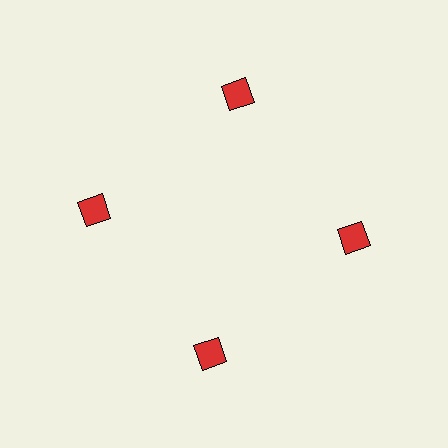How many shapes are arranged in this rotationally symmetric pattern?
There are 4 shapes, arranged in 4 groups of 1.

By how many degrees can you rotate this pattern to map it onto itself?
The pattern maps onto itself every 90 degrees of rotation.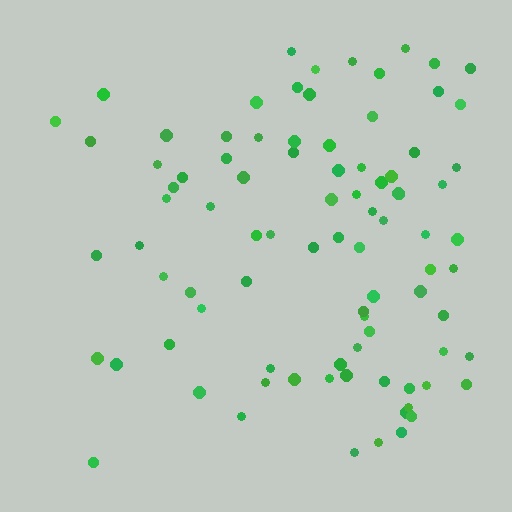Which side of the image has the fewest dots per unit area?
The left.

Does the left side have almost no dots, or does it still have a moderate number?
Still a moderate number, just noticeably fewer than the right.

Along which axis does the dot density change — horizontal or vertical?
Horizontal.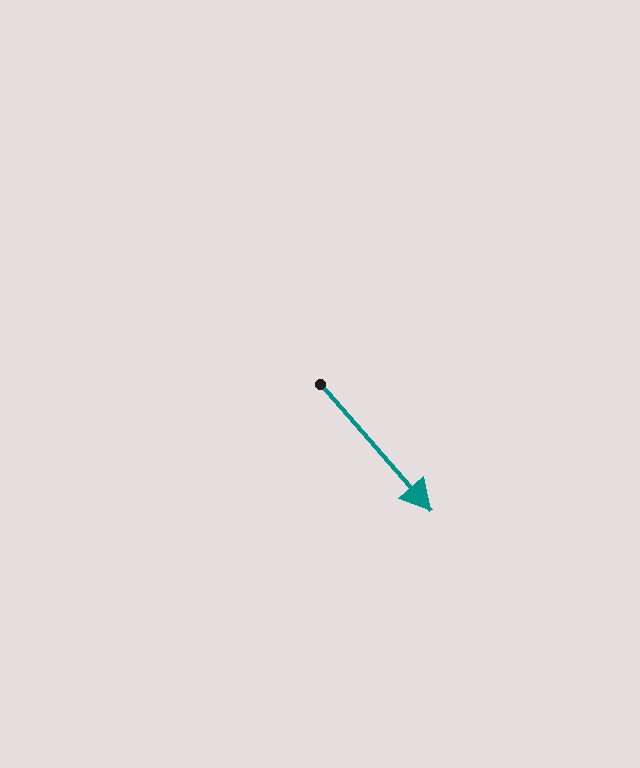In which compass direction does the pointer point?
Southeast.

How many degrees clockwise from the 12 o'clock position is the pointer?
Approximately 139 degrees.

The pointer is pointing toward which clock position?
Roughly 5 o'clock.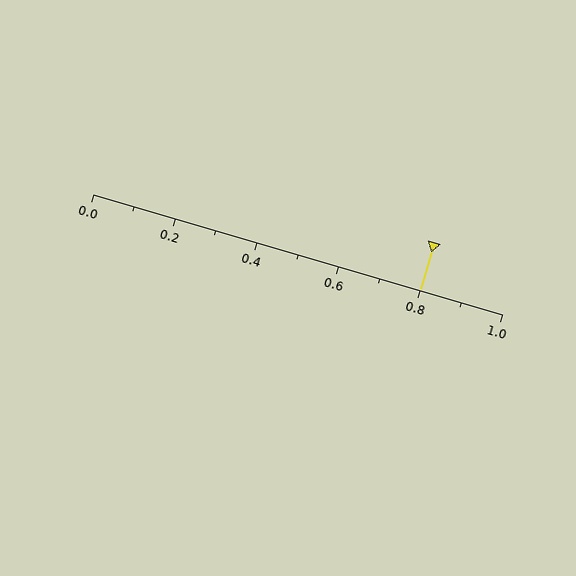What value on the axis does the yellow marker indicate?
The marker indicates approximately 0.8.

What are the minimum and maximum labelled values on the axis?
The axis runs from 0.0 to 1.0.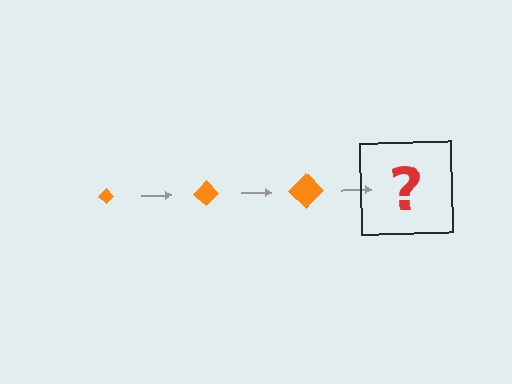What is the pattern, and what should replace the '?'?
The pattern is that the diamond gets progressively larger each step. The '?' should be an orange diamond, larger than the previous one.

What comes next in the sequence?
The next element should be an orange diamond, larger than the previous one.